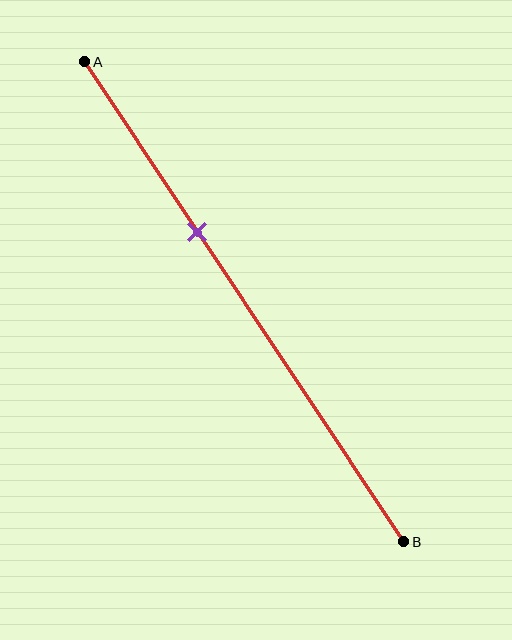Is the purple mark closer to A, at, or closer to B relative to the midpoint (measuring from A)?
The purple mark is closer to point A than the midpoint of segment AB.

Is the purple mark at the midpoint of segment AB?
No, the mark is at about 35% from A, not at the 50% midpoint.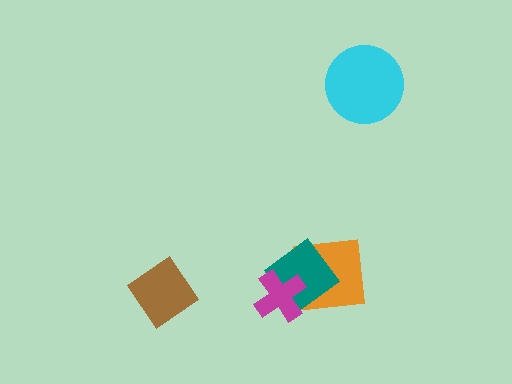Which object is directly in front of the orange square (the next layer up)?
The teal diamond is directly in front of the orange square.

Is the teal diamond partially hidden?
Yes, it is partially covered by another shape.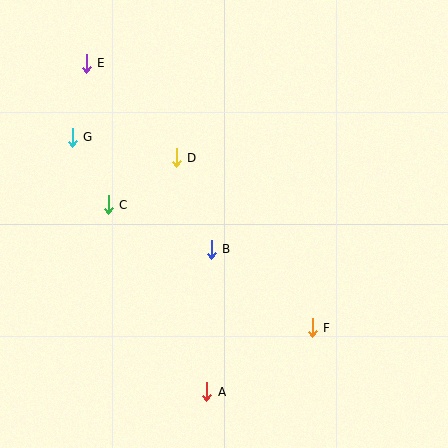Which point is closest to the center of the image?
Point B at (211, 249) is closest to the center.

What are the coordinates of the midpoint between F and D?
The midpoint between F and D is at (244, 243).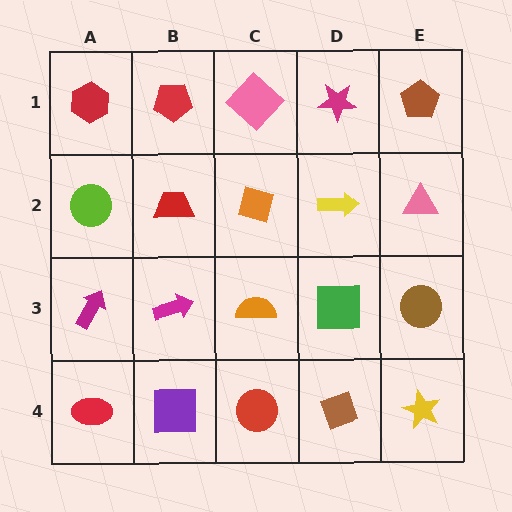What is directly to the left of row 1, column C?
A red pentagon.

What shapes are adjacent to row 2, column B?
A red pentagon (row 1, column B), a magenta arrow (row 3, column B), a lime circle (row 2, column A), an orange diamond (row 2, column C).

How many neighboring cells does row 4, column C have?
3.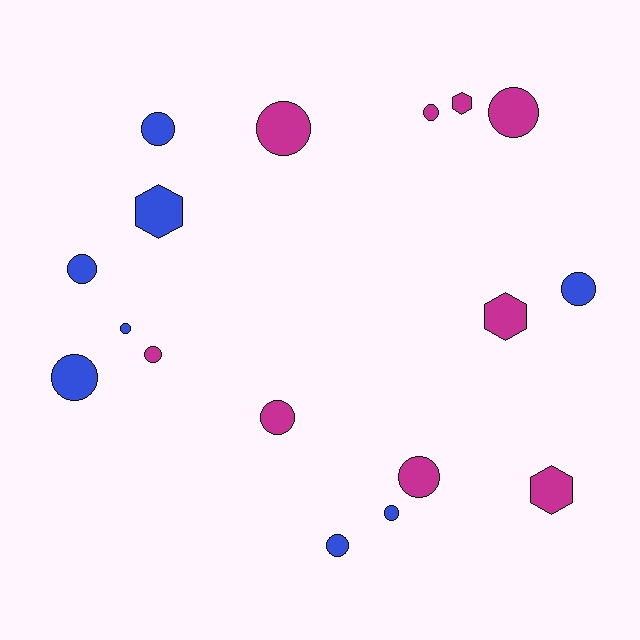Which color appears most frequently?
Magenta, with 9 objects.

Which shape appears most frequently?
Circle, with 13 objects.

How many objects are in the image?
There are 17 objects.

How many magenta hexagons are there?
There are 3 magenta hexagons.